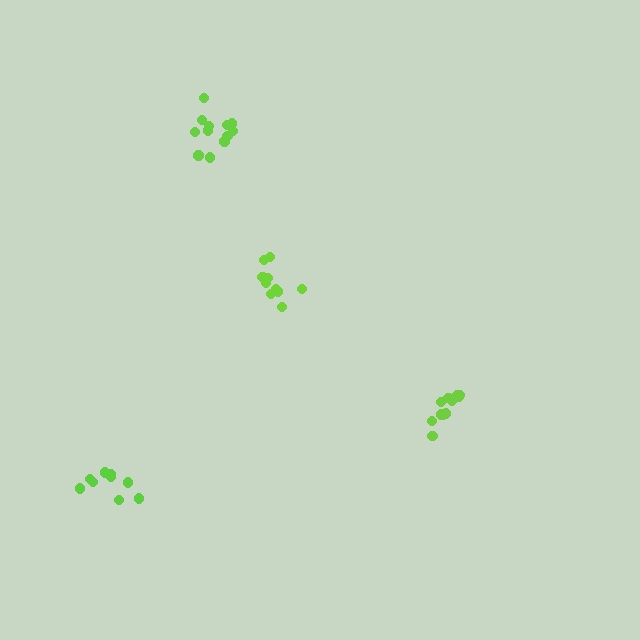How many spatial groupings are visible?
There are 4 spatial groupings.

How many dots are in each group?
Group 1: 10 dots, Group 2: 12 dots, Group 3: 9 dots, Group 4: 12 dots (43 total).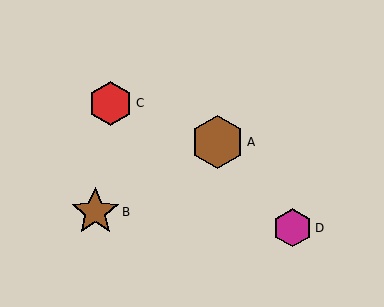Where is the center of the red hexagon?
The center of the red hexagon is at (110, 103).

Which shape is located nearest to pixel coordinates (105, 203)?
The brown star (labeled B) at (95, 212) is nearest to that location.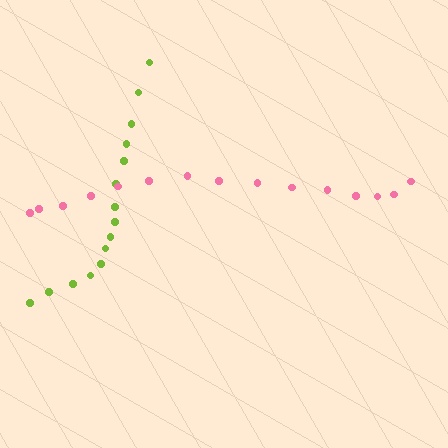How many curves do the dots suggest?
There are 2 distinct paths.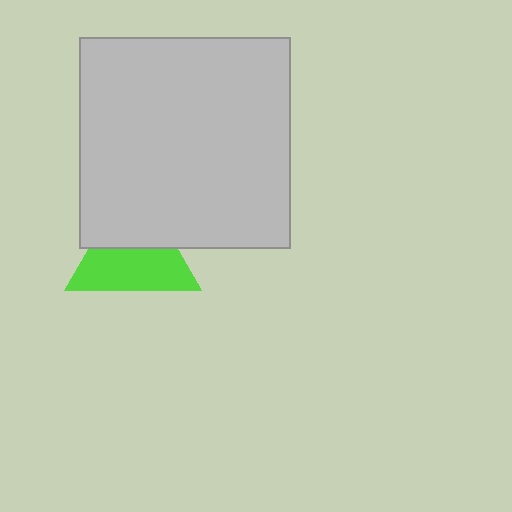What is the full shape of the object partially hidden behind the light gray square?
The partially hidden object is a lime triangle.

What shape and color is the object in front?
The object in front is a light gray square.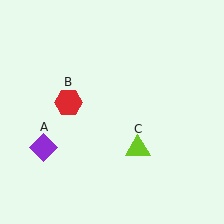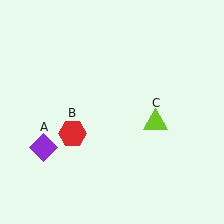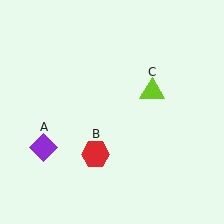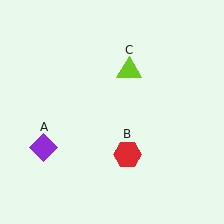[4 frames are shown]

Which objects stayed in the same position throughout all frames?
Purple diamond (object A) remained stationary.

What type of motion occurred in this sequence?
The red hexagon (object B), lime triangle (object C) rotated counterclockwise around the center of the scene.